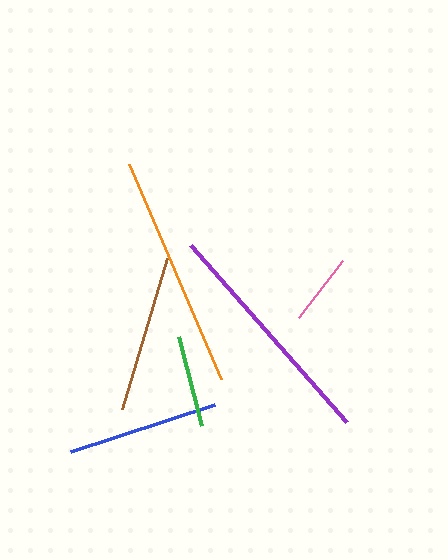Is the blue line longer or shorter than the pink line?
The blue line is longer than the pink line.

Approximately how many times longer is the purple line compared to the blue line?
The purple line is approximately 1.6 times the length of the blue line.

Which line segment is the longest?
The purple line is the longest at approximately 235 pixels.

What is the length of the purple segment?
The purple segment is approximately 235 pixels long.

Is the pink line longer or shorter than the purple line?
The purple line is longer than the pink line.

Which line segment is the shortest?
The pink line is the shortest at approximately 72 pixels.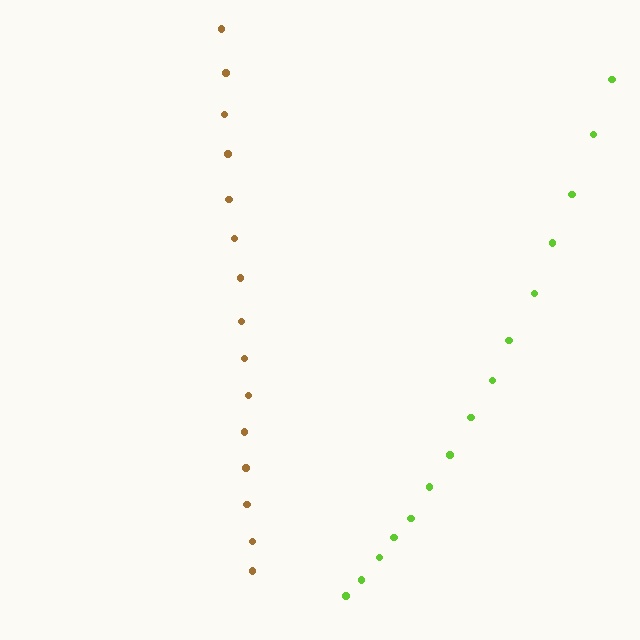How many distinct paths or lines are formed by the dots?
There are 2 distinct paths.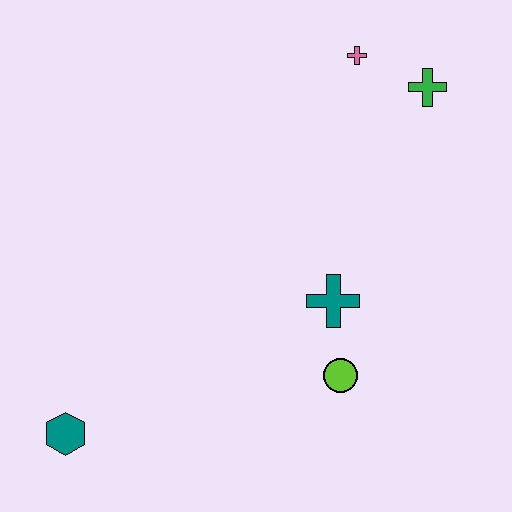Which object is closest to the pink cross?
The green cross is closest to the pink cross.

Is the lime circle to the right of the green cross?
No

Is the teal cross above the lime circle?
Yes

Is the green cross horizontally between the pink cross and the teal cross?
No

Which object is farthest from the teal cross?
The teal hexagon is farthest from the teal cross.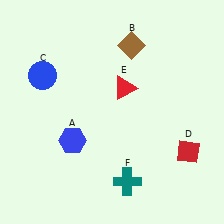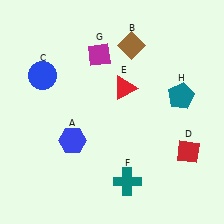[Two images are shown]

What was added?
A magenta diamond (G), a teal pentagon (H) were added in Image 2.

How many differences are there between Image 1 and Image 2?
There are 2 differences between the two images.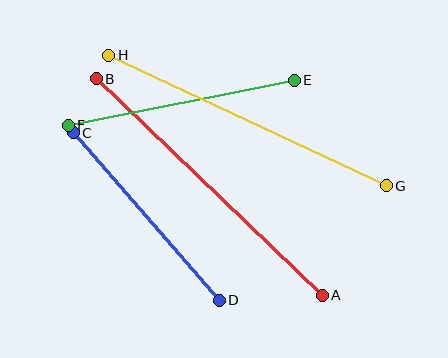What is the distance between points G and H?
The distance is approximately 307 pixels.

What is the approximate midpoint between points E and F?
The midpoint is at approximately (181, 103) pixels.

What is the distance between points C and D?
The distance is approximately 222 pixels.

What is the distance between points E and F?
The distance is approximately 231 pixels.